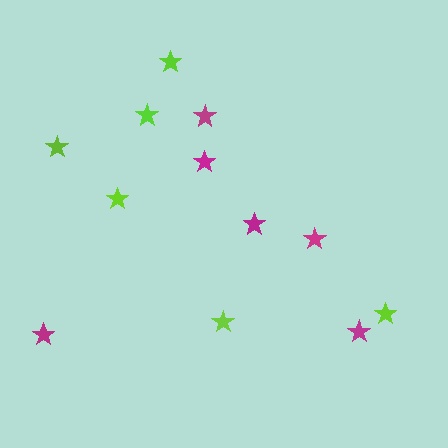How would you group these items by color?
There are 2 groups: one group of magenta stars (6) and one group of lime stars (6).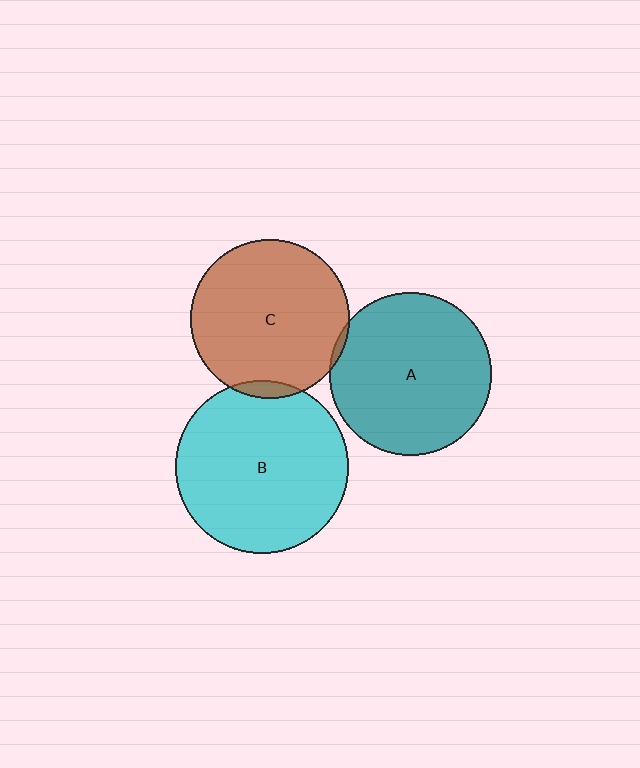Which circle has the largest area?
Circle B (cyan).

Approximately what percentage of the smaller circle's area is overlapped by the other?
Approximately 5%.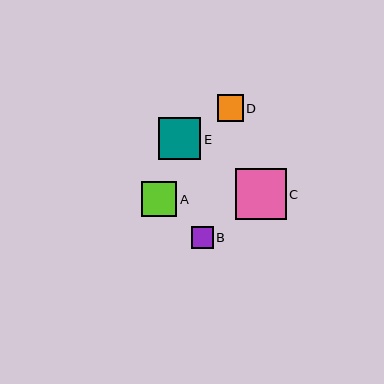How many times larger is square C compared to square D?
Square C is approximately 1.9 times the size of square D.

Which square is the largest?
Square C is the largest with a size of approximately 51 pixels.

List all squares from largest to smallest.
From largest to smallest: C, E, A, D, B.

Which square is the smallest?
Square B is the smallest with a size of approximately 22 pixels.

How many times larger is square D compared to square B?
Square D is approximately 1.2 times the size of square B.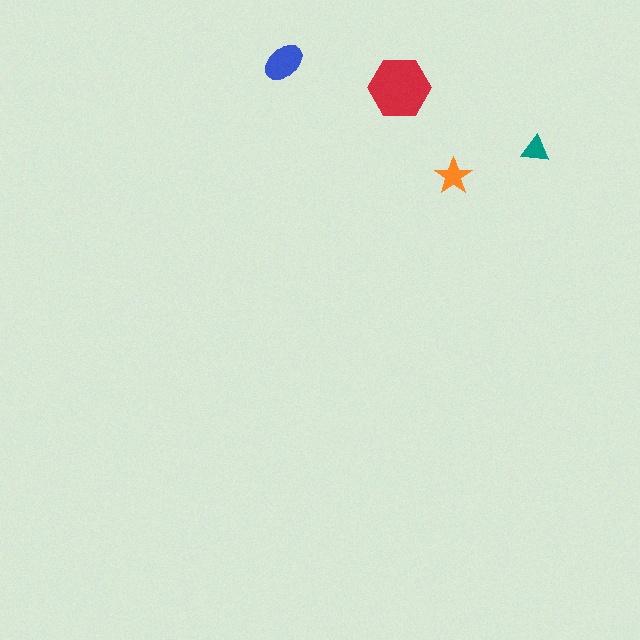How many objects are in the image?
There are 4 objects in the image.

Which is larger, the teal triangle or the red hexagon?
The red hexagon.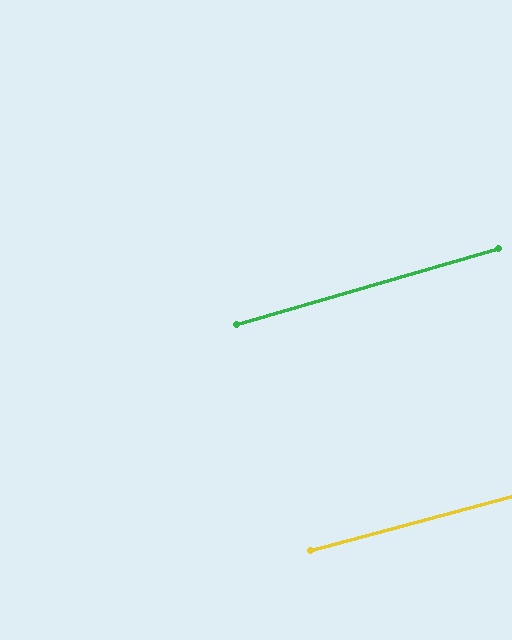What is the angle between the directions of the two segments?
Approximately 1 degree.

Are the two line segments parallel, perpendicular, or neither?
Parallel — their directions differ by only 1.1°.